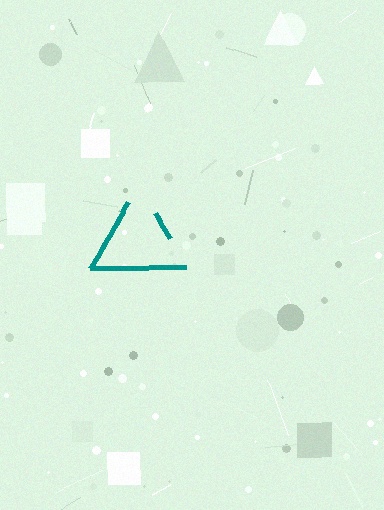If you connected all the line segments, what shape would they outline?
They would outline a triangle.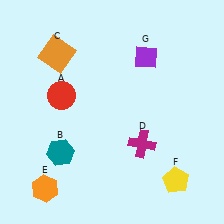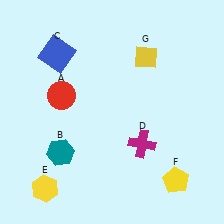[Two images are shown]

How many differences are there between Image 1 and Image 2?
There are 3 differences between the two images.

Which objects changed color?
C changed from orange to blue. E changed from orange to yellow. G changed from purple to yellow.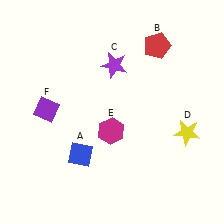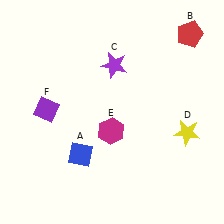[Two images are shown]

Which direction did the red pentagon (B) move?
The red pentagon (B) moved right.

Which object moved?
The red pentagon (B) moved right.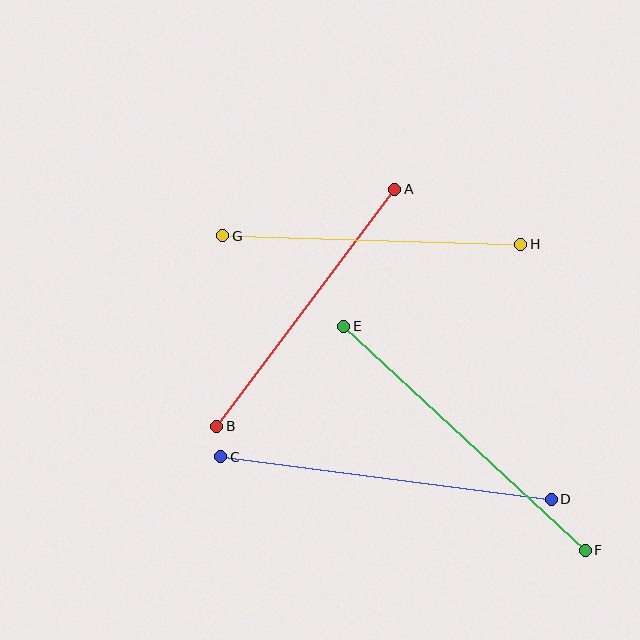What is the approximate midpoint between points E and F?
The midpoint is at approximately (464, 438) pixels.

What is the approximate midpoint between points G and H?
The midpoint is at approximately (372, 240) pixels.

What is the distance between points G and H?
The distance is approximately 298 pixels.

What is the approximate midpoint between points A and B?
The midpoint is at approximately (306, 308) pixels.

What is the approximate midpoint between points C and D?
The midpoint is at approximately (386, 478) pixels.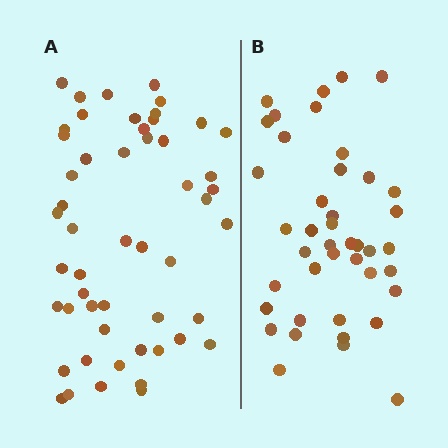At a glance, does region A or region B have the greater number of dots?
Region A (the left region) has more dots.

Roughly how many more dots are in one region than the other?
Region A has roughly 10 or so more dots than region B.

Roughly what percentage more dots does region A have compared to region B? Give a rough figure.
About 25% more.